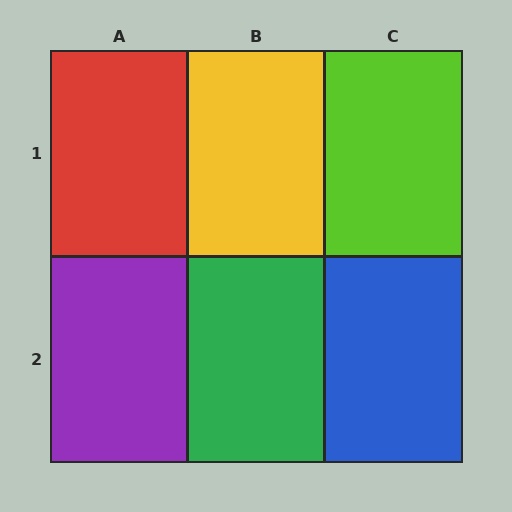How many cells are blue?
1 cell is blue.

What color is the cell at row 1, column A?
Red.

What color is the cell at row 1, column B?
Yellow.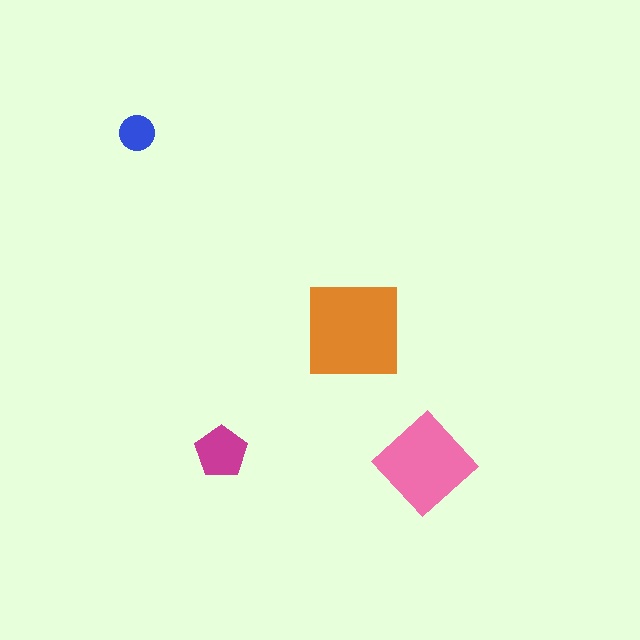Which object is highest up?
The blue circle is topmost.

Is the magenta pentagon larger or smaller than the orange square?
Smaller.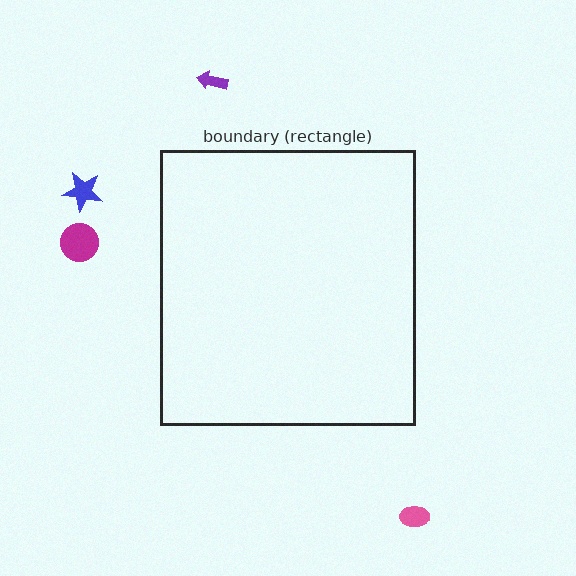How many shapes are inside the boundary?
0 inside, 4 outside.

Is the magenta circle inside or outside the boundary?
Outside.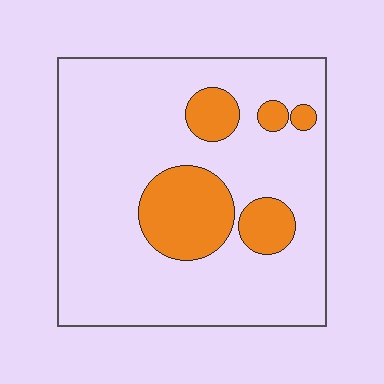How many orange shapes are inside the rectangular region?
5.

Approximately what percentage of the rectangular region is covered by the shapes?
Approximately 20%.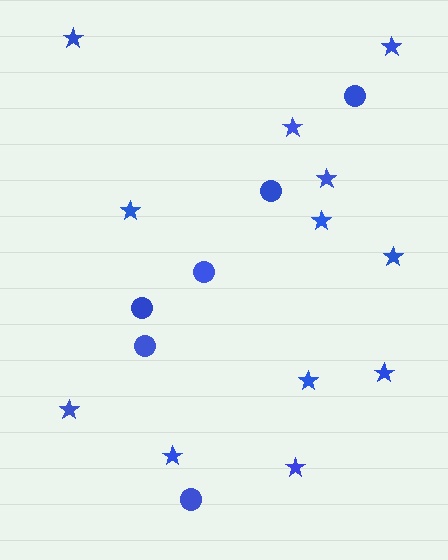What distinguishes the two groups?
There are 2 groups: one group of stars (12) and one group of circles (6).